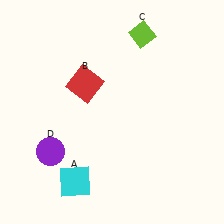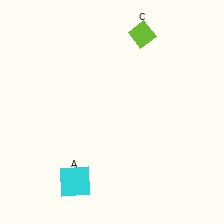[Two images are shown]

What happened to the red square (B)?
The red square (B) was removed in Image 2. It was in the top-left area of Image 1.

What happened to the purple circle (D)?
The purple circle (D) was removed in Image 2. It was in the bottom-left area of Image 1.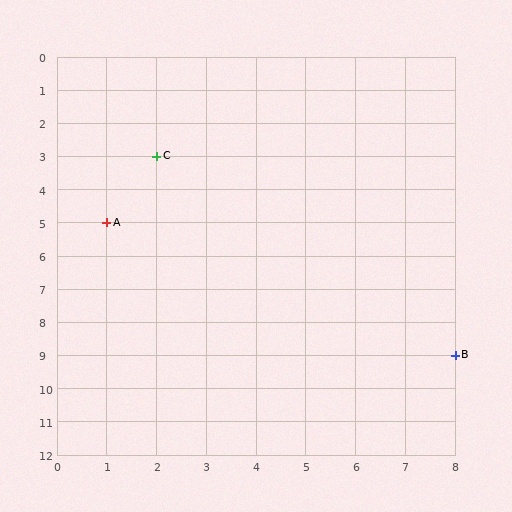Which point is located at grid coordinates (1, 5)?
Point A is at (1, 5).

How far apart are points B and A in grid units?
Points B and A are 7 columns and 4 rows apart (about 8.1 grid units diagonally).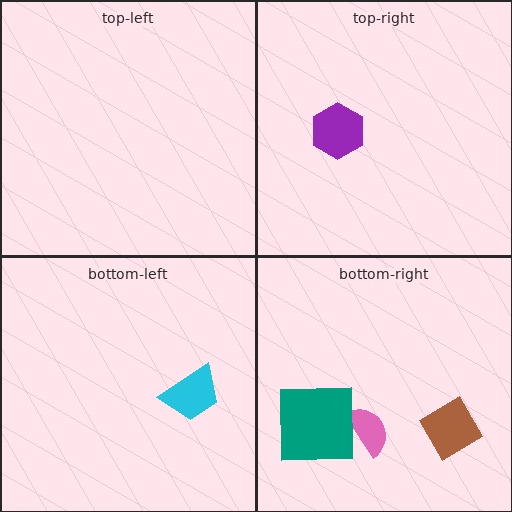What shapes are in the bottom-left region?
The cyan trapezoid.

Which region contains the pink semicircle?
The bottom-right region.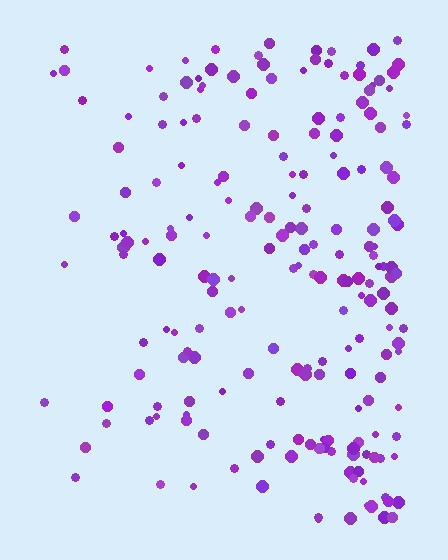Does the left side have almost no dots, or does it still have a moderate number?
Still a moderate number, just noticeably fewer than the right.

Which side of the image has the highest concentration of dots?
The right.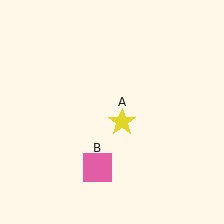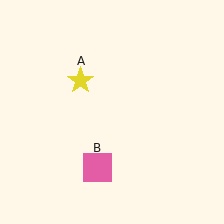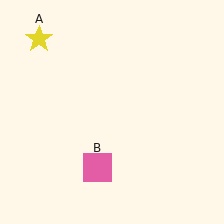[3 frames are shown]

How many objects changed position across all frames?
1 object changed position: yellow star (object A).